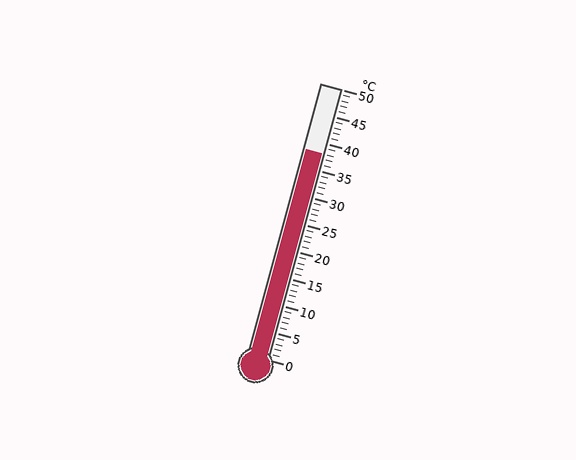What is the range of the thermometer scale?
The thermometer scale ranges from 0°C to 50°C.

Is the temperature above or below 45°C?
The temperature is below 45°C.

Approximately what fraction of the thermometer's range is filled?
The thermometer is filled to approximately 75% of its range.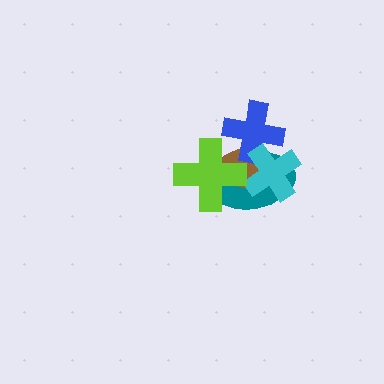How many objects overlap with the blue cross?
4 objects overlap with the blue cross.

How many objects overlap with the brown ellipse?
4 objects overlap with the brown ellipse.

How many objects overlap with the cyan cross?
3 objects overlap with the cyan cross.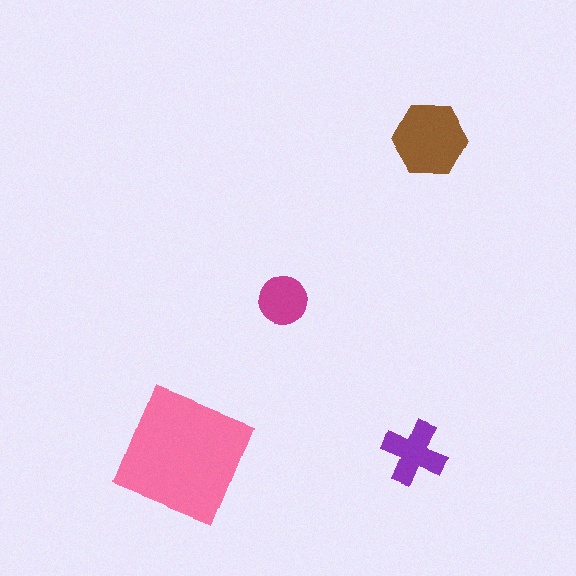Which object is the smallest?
The magenta circle.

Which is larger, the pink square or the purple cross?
The pink square.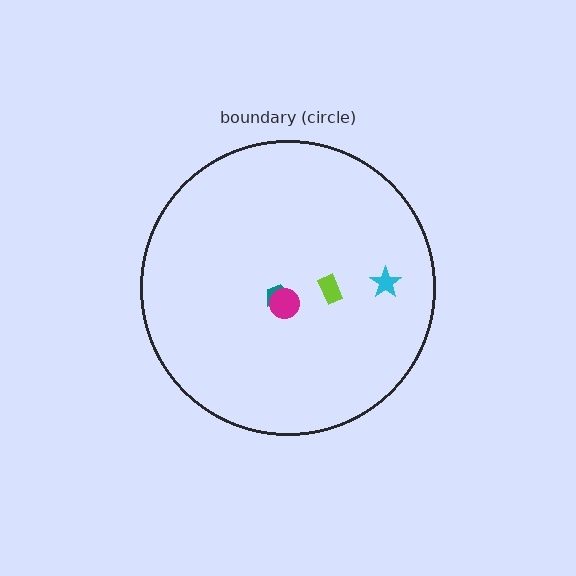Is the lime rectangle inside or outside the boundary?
Inside.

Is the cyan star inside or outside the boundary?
Inside.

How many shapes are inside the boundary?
4 inside, 0 outside.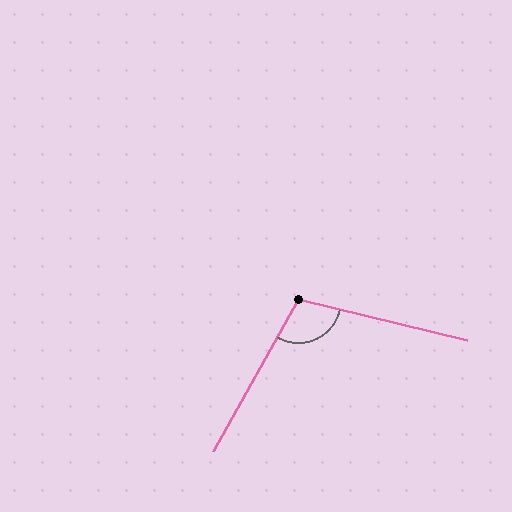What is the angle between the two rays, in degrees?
Approximately 106 degrees.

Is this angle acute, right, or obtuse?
It is obtuse.